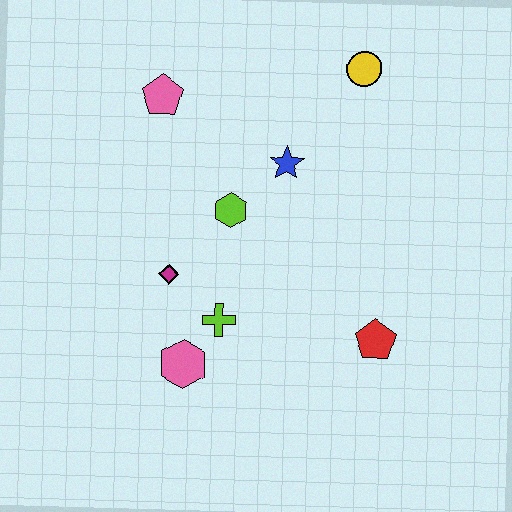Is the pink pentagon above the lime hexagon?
Yes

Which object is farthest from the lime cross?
The yellow circle is farthest from the lime cross.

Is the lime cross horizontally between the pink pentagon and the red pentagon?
Yes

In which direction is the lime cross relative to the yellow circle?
The lime cross is below the yellow circle.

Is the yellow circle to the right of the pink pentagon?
Yes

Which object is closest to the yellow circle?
The blue star is closest to the yellow circle.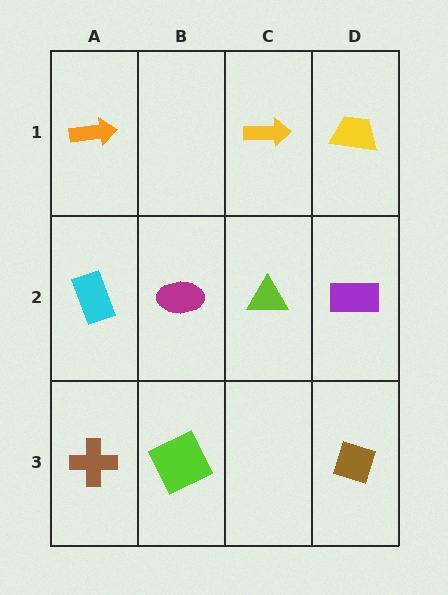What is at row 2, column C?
A lime triangle.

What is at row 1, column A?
An orange arrow.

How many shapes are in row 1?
3 shapes.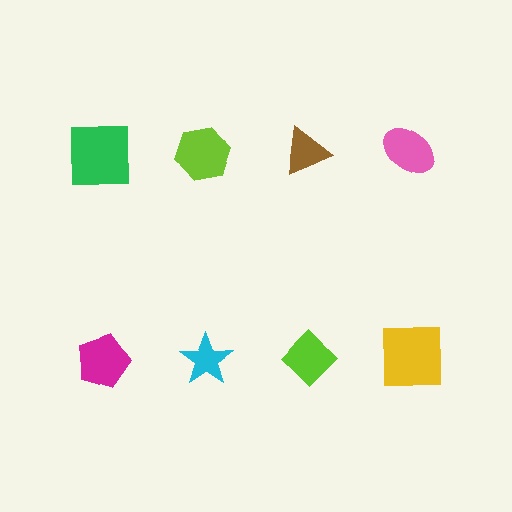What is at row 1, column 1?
A green square.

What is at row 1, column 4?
A pink ellipse.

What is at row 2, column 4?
A yellow square.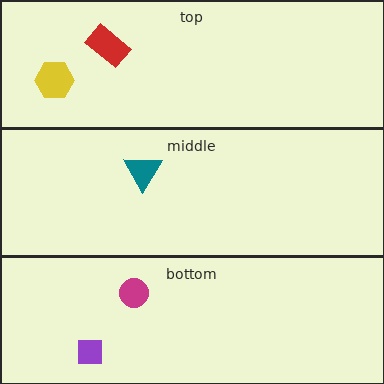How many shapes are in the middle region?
1.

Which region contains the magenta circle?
The bottom region.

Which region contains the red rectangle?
The top region.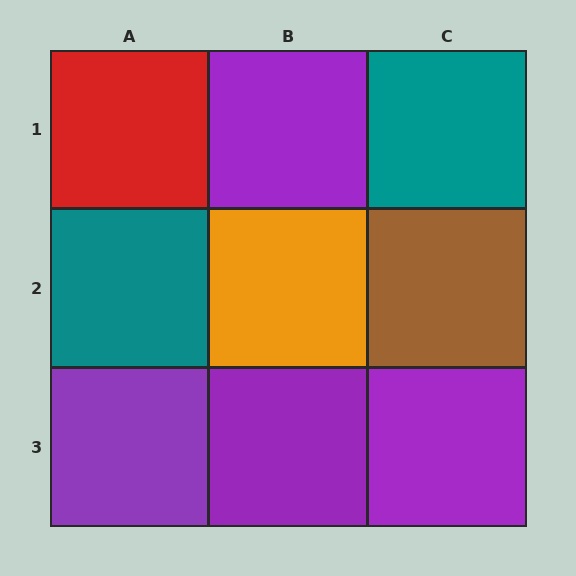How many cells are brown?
1 cell is brown.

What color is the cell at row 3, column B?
Purple.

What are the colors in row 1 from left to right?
Red, purple, teal.